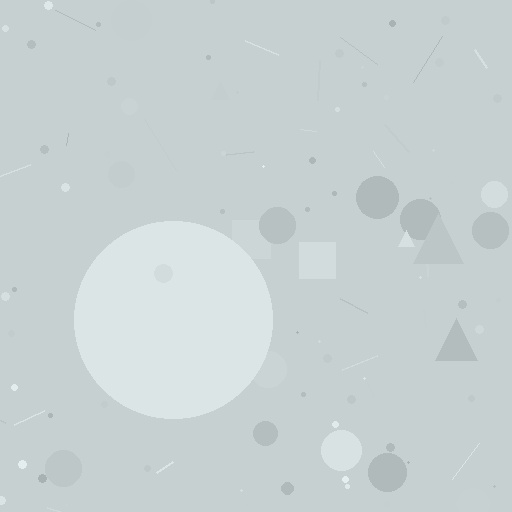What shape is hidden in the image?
A circle is hidden in the image.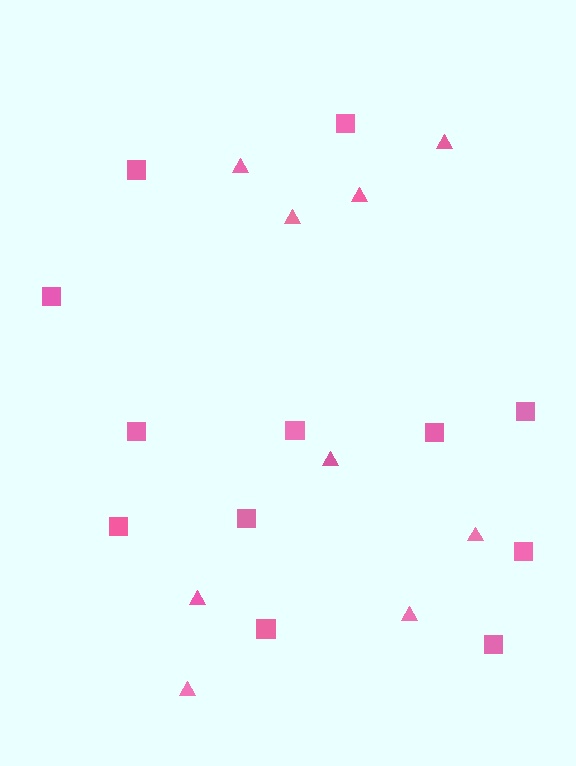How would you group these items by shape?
There are 2 groups: one group of triangles (9) and one group of squares (12).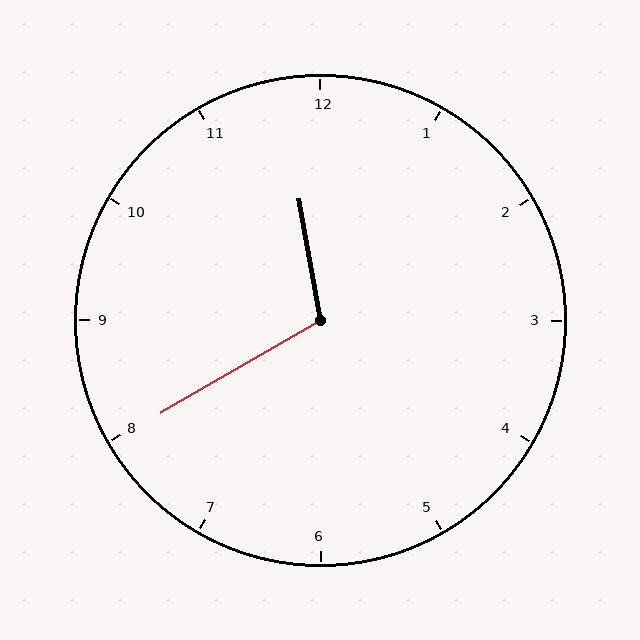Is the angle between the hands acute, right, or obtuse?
It is obtuse.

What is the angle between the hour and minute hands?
Approximately 110 degrees.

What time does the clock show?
11:40.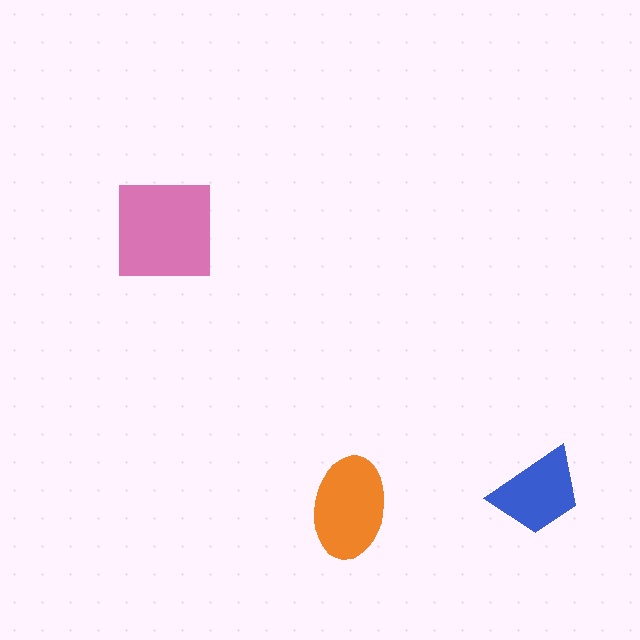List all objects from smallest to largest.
The blue trapezoid, the orange ellipse, the pink square.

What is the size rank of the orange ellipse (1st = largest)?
2nd.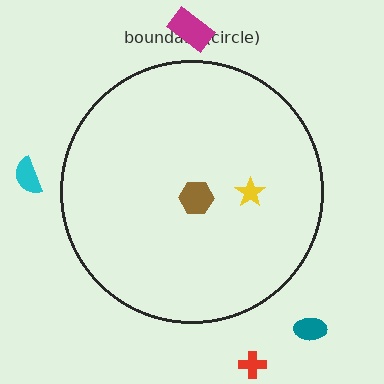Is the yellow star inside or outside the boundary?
Inside.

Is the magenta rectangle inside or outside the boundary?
Outside.